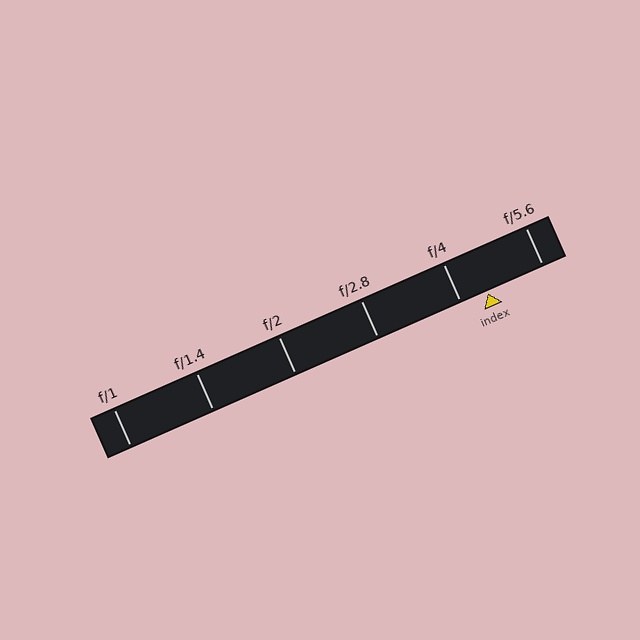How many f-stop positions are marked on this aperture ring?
There are 6 f-stop positions marked.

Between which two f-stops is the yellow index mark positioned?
The index mark is between f/4 and f/5.6.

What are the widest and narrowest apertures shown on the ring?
The widest aperture shown is f/1 and the narrowest is f/5.6.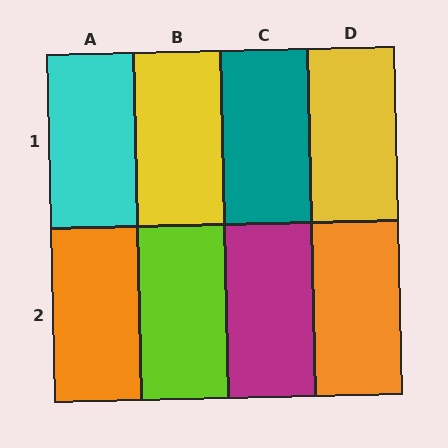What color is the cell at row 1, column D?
Yellow.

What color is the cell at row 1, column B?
Yellow.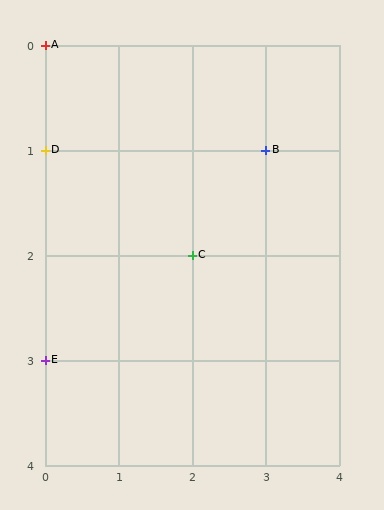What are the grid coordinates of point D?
Point D is at grid coordinates (0, 1).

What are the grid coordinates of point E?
Point E is at grid coordinates (0, 3).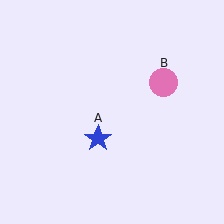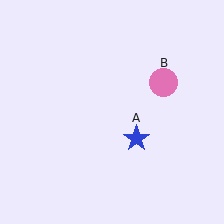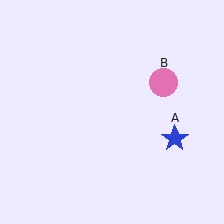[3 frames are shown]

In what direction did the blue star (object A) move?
The blue star (object A) moved right.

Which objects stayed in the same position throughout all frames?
Pink circle (object B) remained stationary.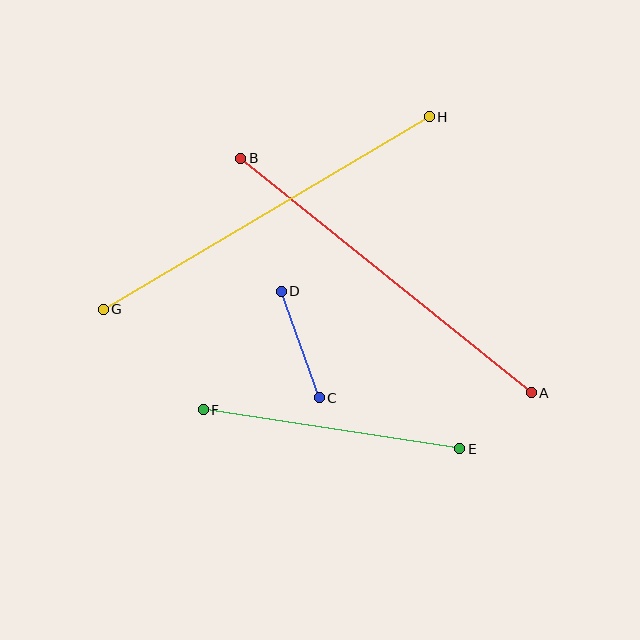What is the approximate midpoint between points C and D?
The midpoint is at approximately (300, 345) pixels.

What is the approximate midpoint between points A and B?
The midpoint is at approximately (386, 276) pixels.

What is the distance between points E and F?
The distance is approximately 260 pixels.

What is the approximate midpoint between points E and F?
The midpoint is at approximately (331, 429) pixels.